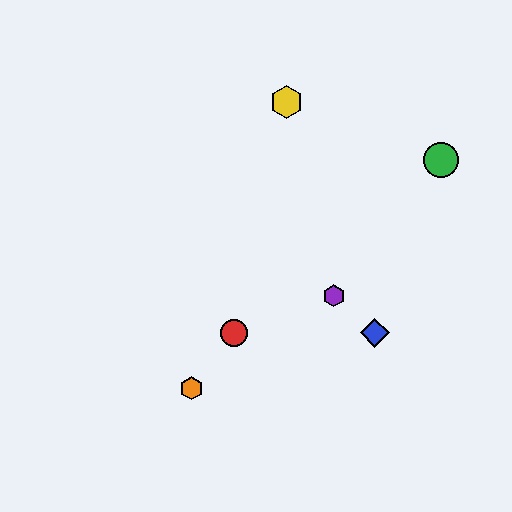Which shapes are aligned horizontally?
The red circle, the blue diamond are aligned horizontally.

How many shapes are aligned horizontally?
2 shapes (the red circle, the blue diamond) are aligned horizontally.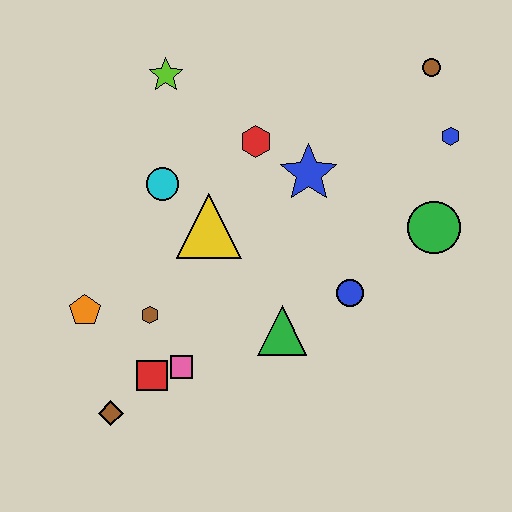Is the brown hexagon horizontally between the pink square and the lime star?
No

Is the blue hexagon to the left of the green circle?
No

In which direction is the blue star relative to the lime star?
The blue star is to the right of the lime star.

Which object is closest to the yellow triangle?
The cyan circle is closest to the yellow triangle.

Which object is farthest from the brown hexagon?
The brown circle is farthest from the brown hexagon.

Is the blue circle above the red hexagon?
No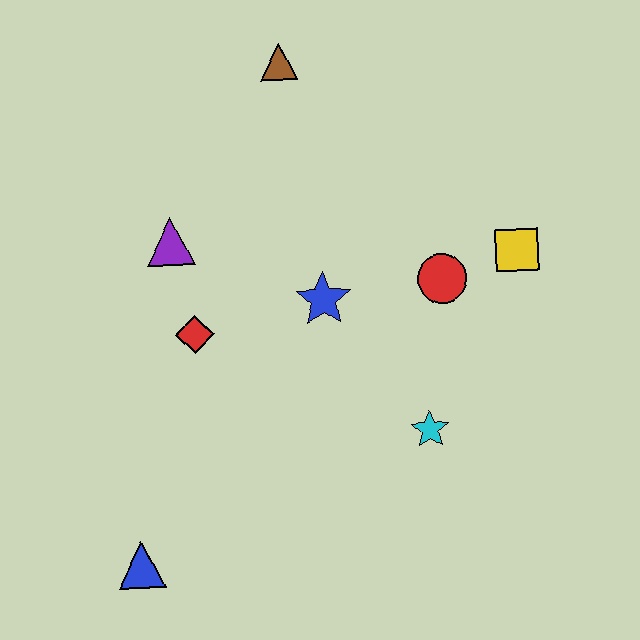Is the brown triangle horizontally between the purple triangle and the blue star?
Yes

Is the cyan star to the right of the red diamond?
Yes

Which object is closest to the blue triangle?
The red diamond is closest to the blue triangle.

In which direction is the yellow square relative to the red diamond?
The yellow square is to the right of the red diamond.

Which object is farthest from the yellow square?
The blue triangle is farthest from the yellow square.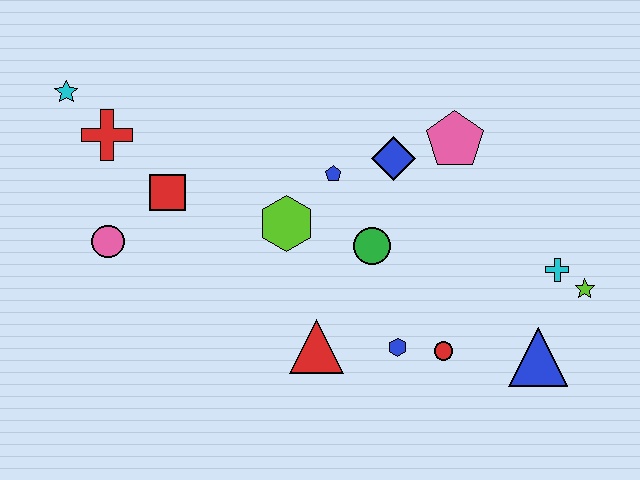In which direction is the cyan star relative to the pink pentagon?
The cyan star is to the left of the pink pentagon.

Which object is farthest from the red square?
The lime star is farthest from the red square.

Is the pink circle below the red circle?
No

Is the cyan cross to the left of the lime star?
Yes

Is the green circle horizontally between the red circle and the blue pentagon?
Yes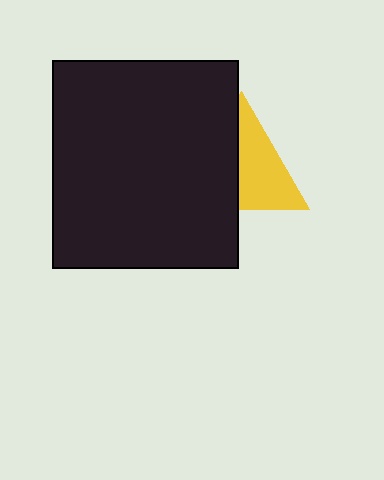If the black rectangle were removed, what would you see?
You would see the complete yellow triangle.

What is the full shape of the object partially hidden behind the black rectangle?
The partially hidden object is a yellow triangle.